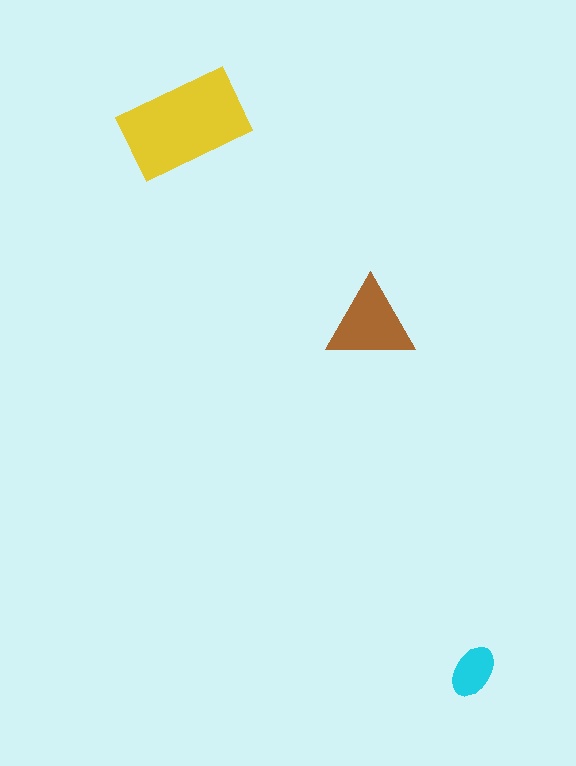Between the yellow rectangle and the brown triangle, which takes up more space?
The yellow rectangle.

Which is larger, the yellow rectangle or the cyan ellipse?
The yellow rectangle.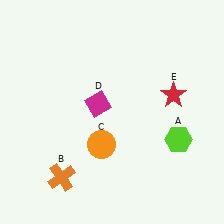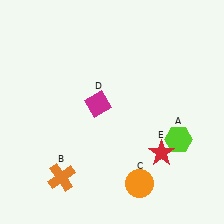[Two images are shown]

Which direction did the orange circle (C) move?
The orange circle (C) moved right.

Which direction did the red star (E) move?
The red star (E) moved down.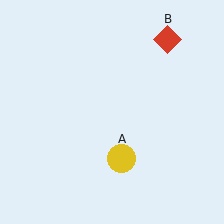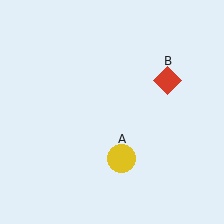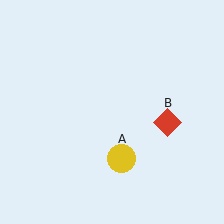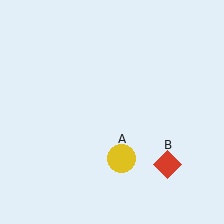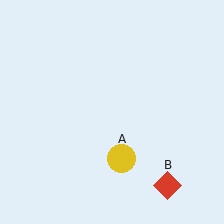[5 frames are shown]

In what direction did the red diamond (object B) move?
The red diamond (object B) moved down.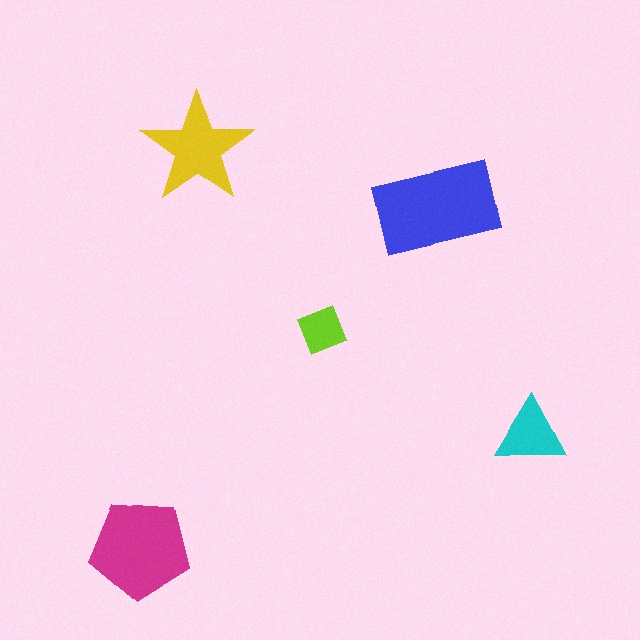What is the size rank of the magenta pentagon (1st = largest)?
2nd.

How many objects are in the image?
There are 5 objects in the image.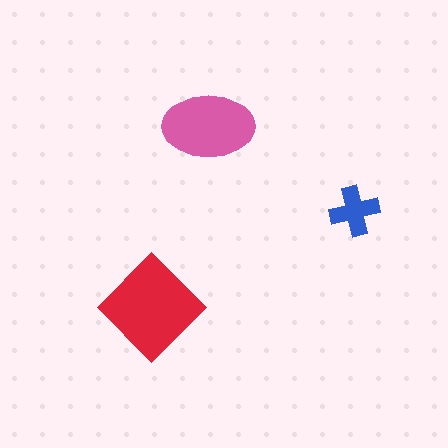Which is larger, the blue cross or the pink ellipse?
The pink ellipse.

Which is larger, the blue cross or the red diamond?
The red diamond.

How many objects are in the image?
There are 3 objects in the image.